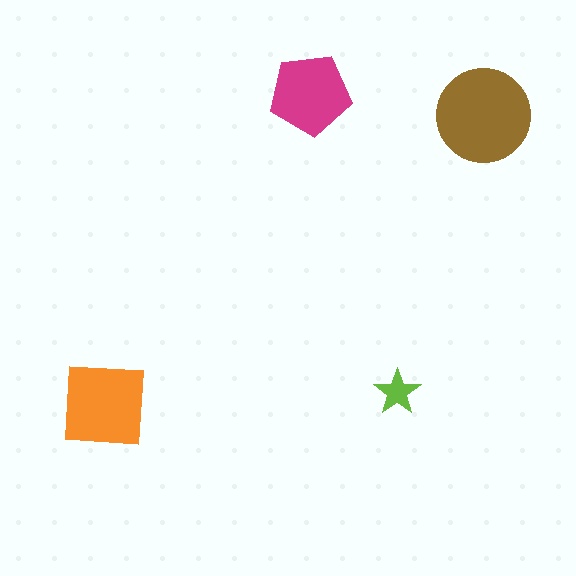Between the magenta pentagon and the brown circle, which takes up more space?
The brown circle.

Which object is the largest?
The brown circle.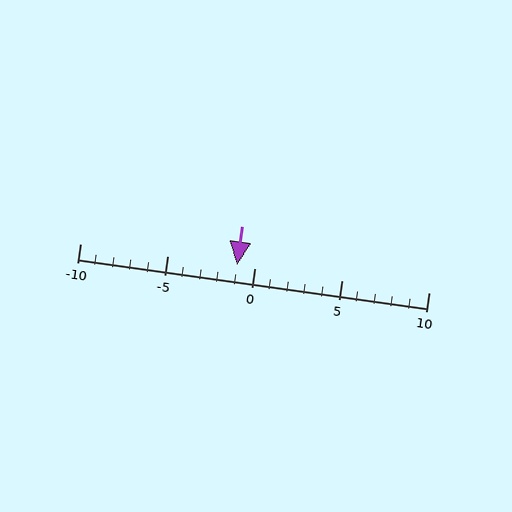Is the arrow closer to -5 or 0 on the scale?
The arrow is closer to 0.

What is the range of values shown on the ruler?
The ruler shows values from -10 to 10.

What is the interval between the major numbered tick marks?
The major tick marks are spaced 5 units apart.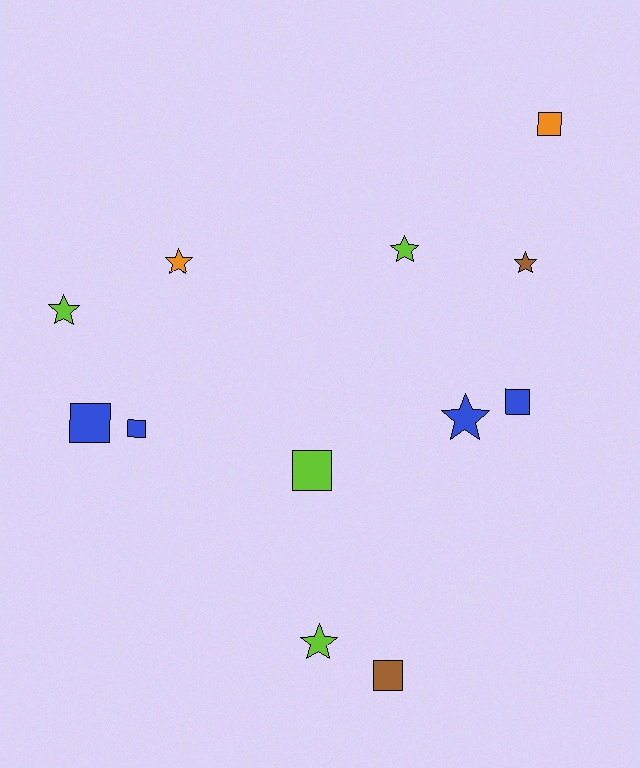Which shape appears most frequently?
Star, with 6 objects.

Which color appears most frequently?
Blue, with 4 objects.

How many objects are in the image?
There are 12 objects.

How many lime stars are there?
There are 3 lime stars.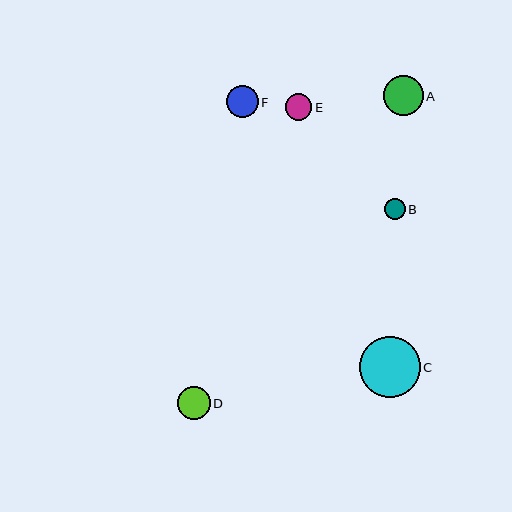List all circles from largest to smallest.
From largest to smallest: C, A, D, F, E, B.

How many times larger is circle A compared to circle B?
Circle A is approximately 1.9 times the size of circle B.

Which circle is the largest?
Circle C is the largest with a size of approximately 61 pixels.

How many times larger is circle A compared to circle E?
Circle A is approximately 1.5 times the size of circle E.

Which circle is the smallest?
Circle B is the smallest with a size of approximately 21 pixels.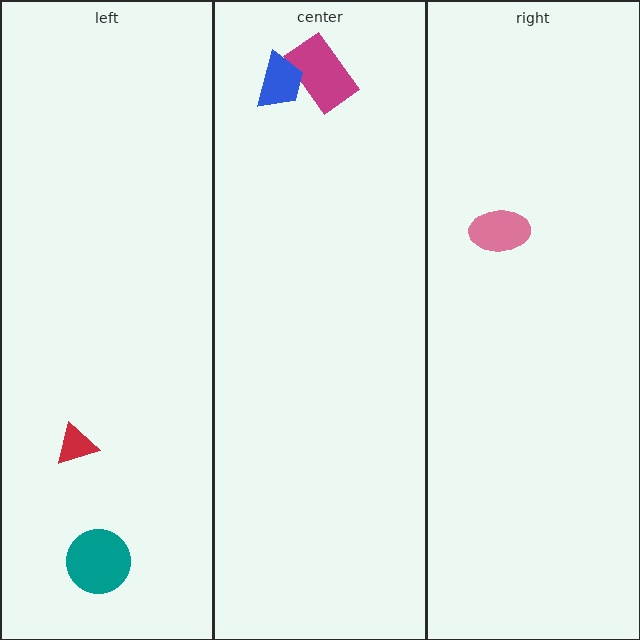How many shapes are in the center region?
2.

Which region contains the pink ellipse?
The right region.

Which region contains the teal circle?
The left region.